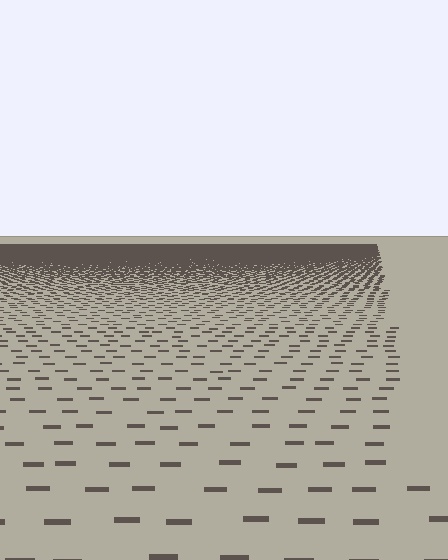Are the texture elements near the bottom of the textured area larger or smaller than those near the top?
Larger. Near the bottom, elements are closer to the viewer and appear at a bigger on-screen size.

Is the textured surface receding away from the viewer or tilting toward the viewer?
The surface is receding away from the viewer. Texture elements get smaller and denser toward the top.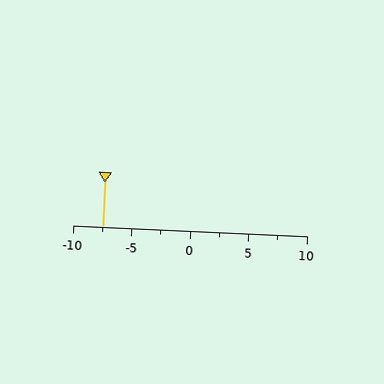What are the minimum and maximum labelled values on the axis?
The axis runs from -10 to 10.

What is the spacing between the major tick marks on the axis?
The major ticks are spaced 5 apart.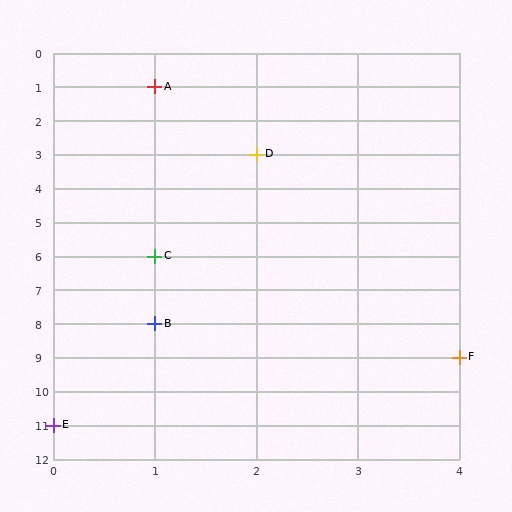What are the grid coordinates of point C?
Point C is at grid coordinates (1, 6).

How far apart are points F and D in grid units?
Points F and D are 2 columns and 6 rows apart (about 6.3 grid units diagonally).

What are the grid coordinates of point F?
Point F is at grid coordinates (4, 9).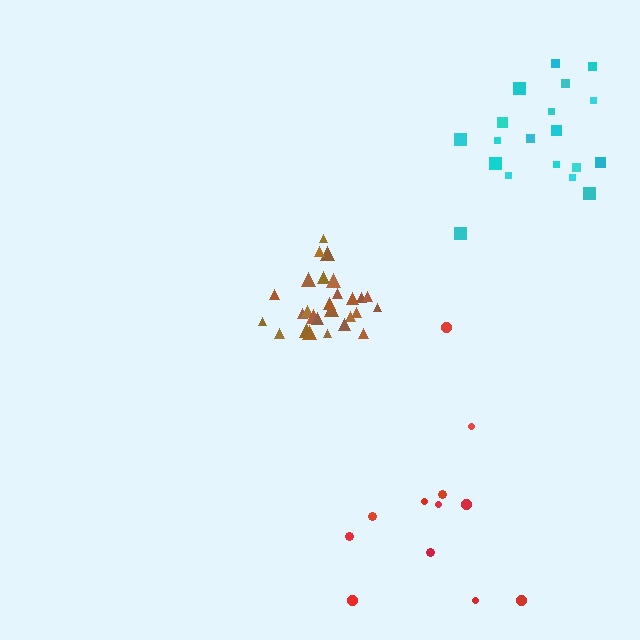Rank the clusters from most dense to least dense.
brown, cyan, red.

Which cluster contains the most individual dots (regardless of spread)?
Brown (28).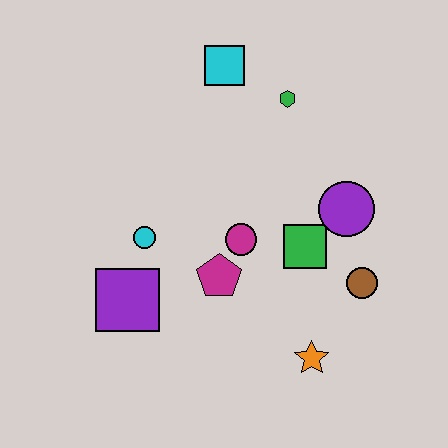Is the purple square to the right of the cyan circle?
No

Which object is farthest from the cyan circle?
The brown circle is farthest from the cyan circle.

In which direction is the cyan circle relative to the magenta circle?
The cyan circle is to the left of the magenta circle.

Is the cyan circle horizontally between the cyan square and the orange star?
No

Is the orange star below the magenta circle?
Yes